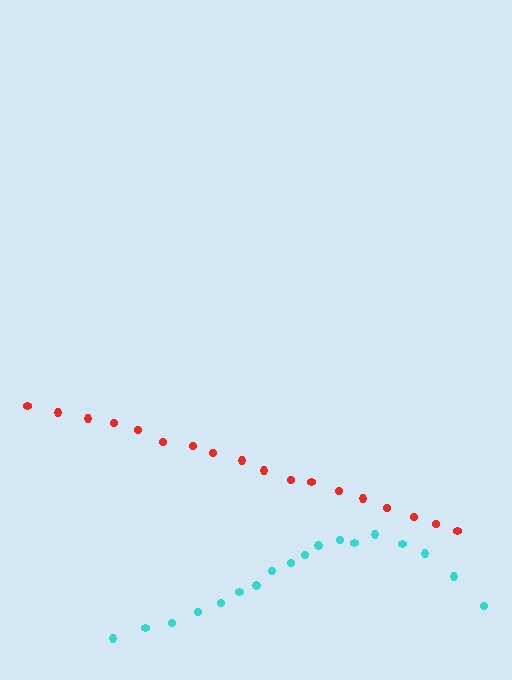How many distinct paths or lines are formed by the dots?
There are 2 distinct paths.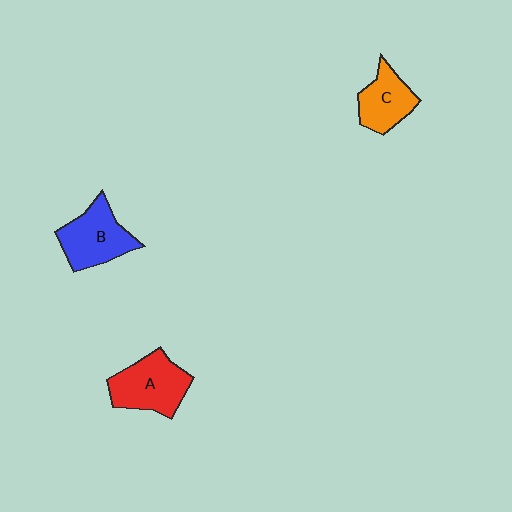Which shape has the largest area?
Shape A (red).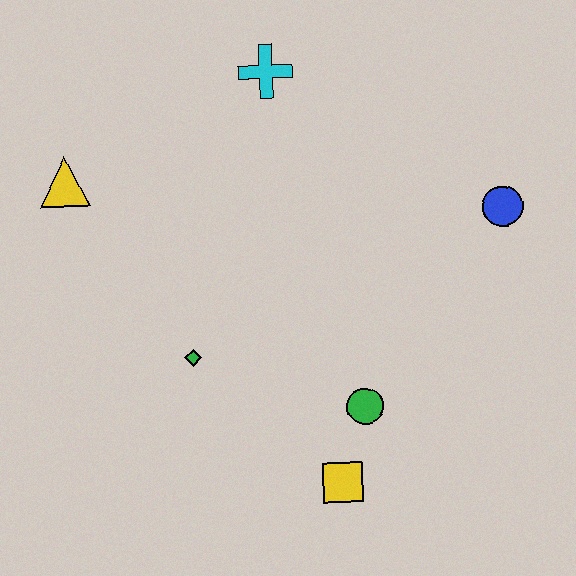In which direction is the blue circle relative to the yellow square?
The blue circle is above the yellow square.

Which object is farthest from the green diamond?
The blue circle is farthest from the green diamond.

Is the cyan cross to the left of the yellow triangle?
No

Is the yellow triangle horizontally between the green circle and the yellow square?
No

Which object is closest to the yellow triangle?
The green diamond is closest to the yellow triangle.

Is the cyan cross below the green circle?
No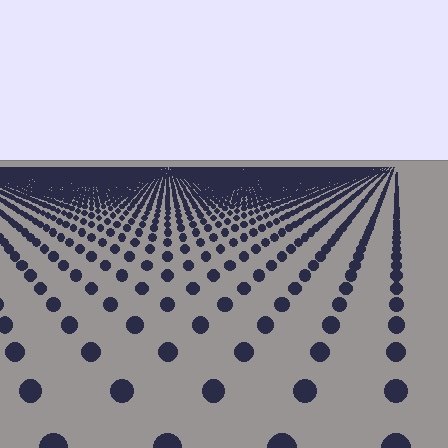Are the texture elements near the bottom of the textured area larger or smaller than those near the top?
Larger. Near the bottom, elements are closer to the viewer and appear at a bigger on-screen size.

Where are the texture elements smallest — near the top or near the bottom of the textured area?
Near the top.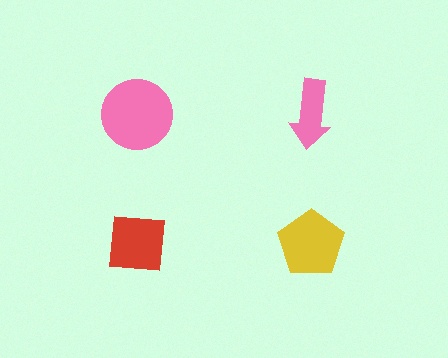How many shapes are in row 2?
2 shapes.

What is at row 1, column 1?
A pink circle.